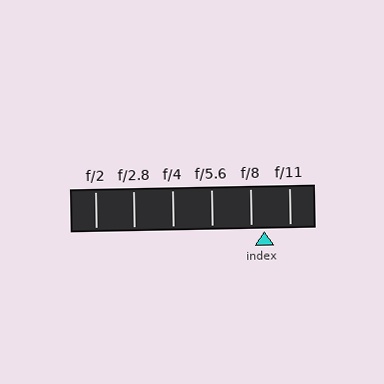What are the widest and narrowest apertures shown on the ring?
The widest aperture shown is f/2 and the narrowest is f/11.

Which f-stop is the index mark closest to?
The index mark is closest to f/8.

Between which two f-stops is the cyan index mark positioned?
The index mark is between f/8 and f/11.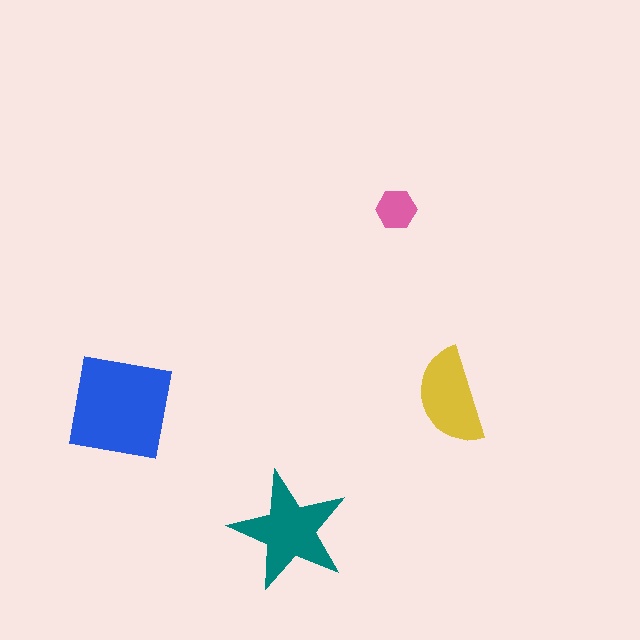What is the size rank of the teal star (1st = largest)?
2nd.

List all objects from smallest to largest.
The pink hexagon, the yellow semicircle, the teal star, the blue square.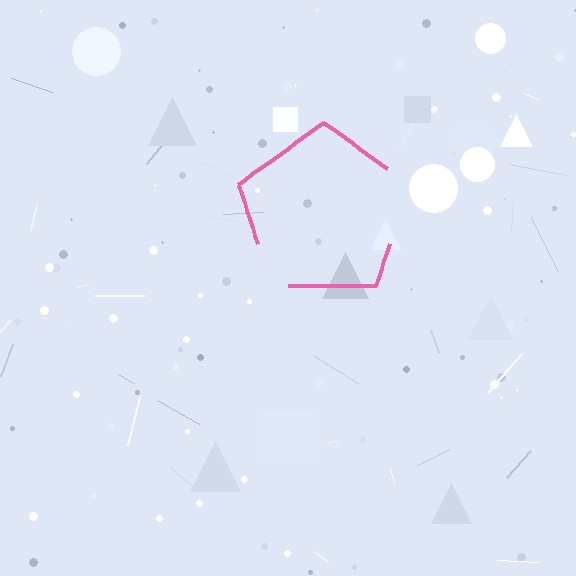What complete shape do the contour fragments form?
The contour fragments form a pentagon.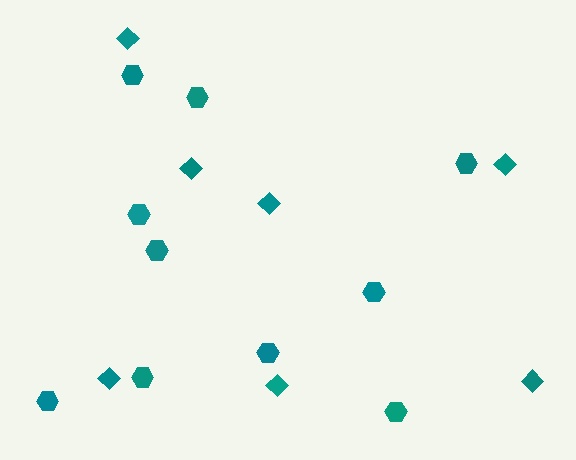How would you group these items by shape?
There are 2 groups: one group of diamonds (7) and one group of hexagons (10).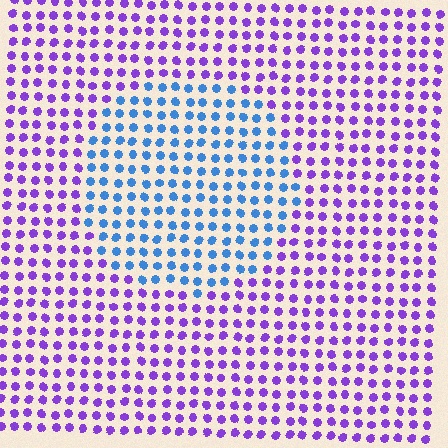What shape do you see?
I see a circle.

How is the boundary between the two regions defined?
The boundary is defined purely by a slight shift in hue (about 58 degrees). Spacing, size, and orientation are identical on both sides.